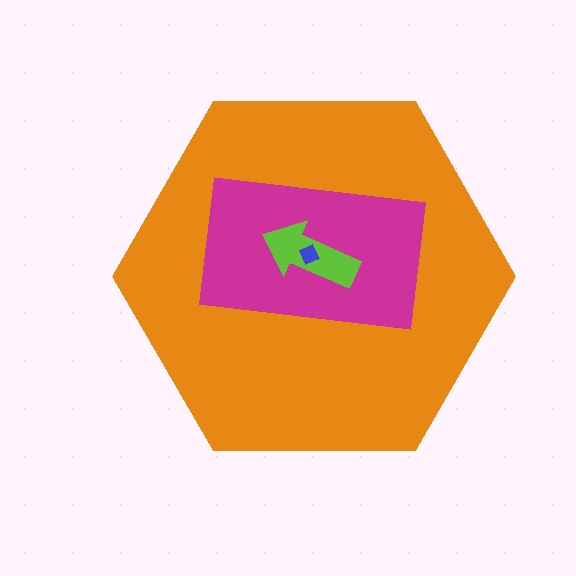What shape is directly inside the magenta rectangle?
The lime arrow.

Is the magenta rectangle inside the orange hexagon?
Yes.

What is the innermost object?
The blue diamond.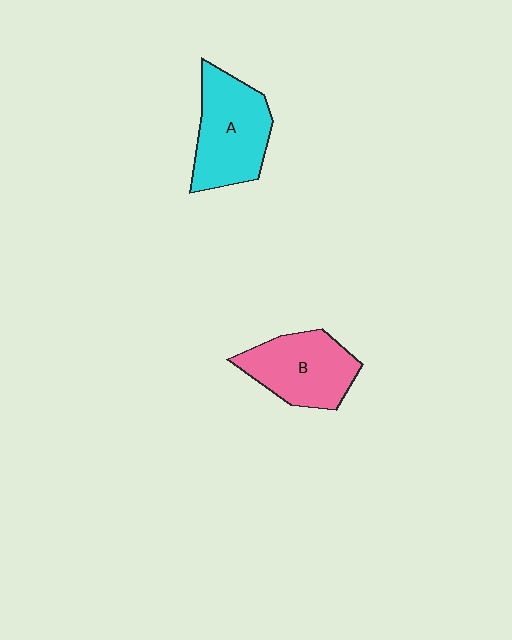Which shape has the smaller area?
Shape B (pink).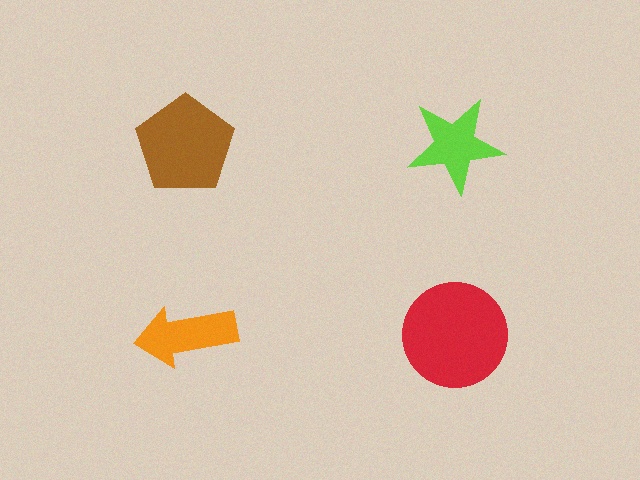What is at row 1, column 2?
A lime star.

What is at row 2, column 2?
A red circle.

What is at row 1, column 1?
A brown pentagon.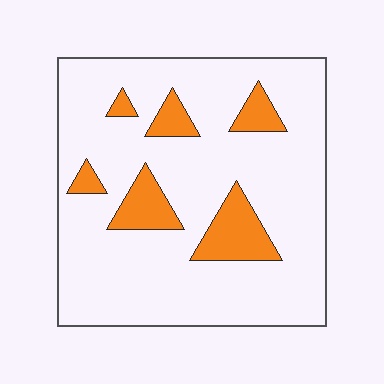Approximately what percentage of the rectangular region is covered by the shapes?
Approximately 15%.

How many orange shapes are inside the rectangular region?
6.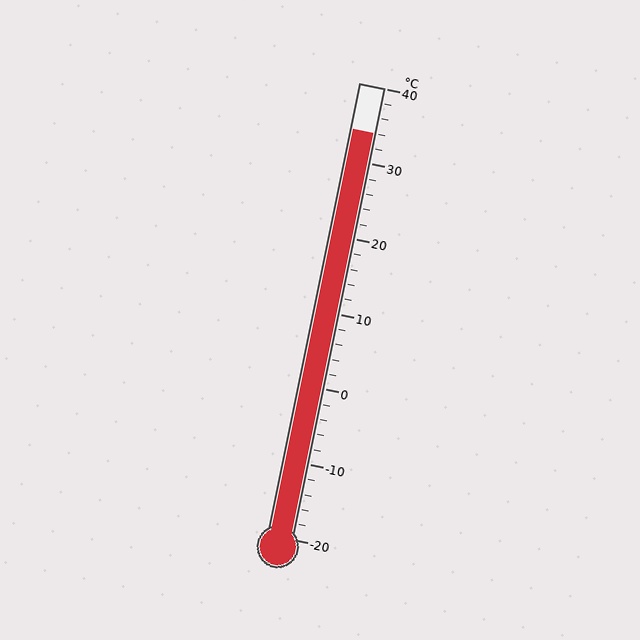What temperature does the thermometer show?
The thermometer shows approximately 34°C.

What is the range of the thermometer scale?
The thermometer scale ranges from -20°C to 40°C.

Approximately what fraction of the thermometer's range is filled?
The thermometer is filled to approximately 90% of its range.